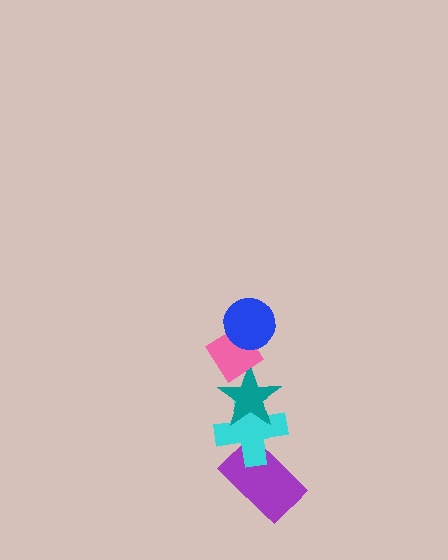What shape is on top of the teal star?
The pink diamond is on top of the teal star.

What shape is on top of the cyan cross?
The teal star is on top of the cyan cross.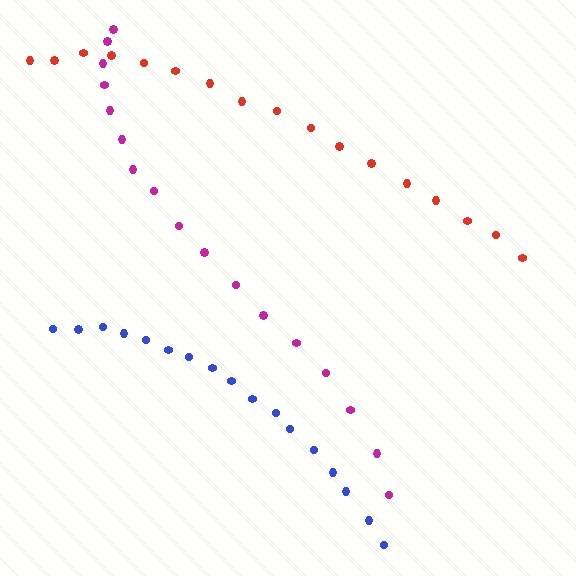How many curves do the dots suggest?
There are 3 distinct paths.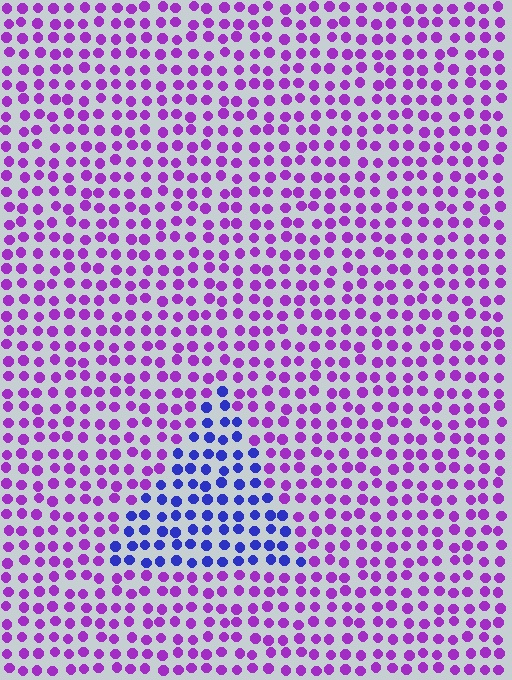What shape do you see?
I see a triangle.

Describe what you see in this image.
The image is filled with small purple elements in a uniform arrangement. A triangle-shaped region is visible where the elements are tinted to a slightly different hue, forming a subtle color boundary.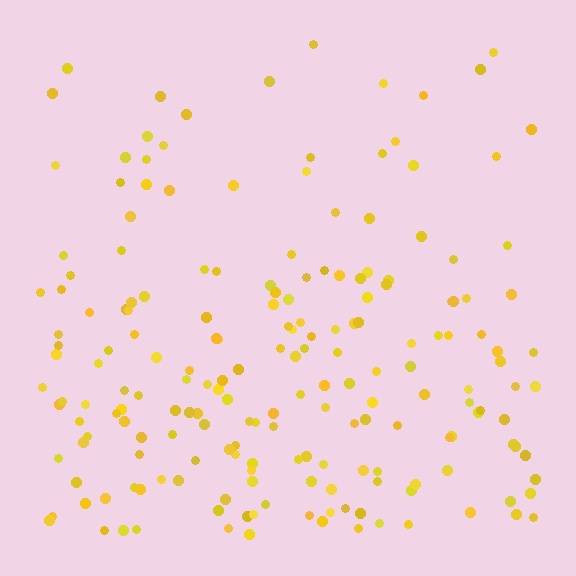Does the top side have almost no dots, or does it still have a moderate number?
Still a moderate number, just noticeably fewer than the bottom.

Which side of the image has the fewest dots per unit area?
The top.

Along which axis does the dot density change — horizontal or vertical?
Vertical.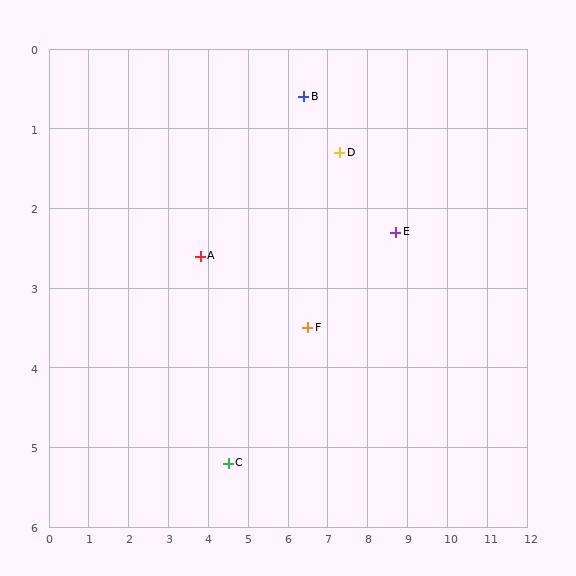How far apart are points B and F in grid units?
Points B and F are about 2.9 grid units apart.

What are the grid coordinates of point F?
Point F is at approximately (6.5, 3.5).